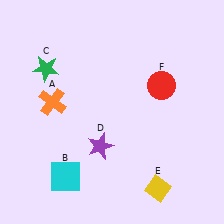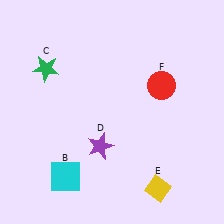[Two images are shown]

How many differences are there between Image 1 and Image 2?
There is 1 difference between the two images.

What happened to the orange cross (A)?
The orange cross (A) was removed in Image 2. It was in the top-left area of Image 1.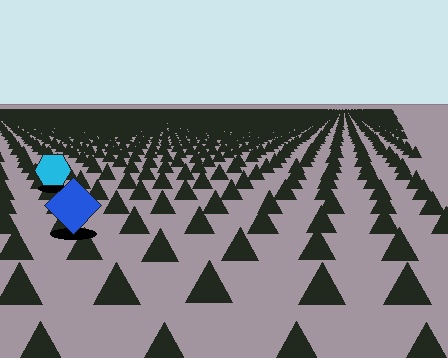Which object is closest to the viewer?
The blue diamond is closest. The texture marks near it are larger and more spread out.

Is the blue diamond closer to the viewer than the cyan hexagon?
Yes. The blue diamond is closer — you can tell from the texture gradient: the ground texture is coarser near it.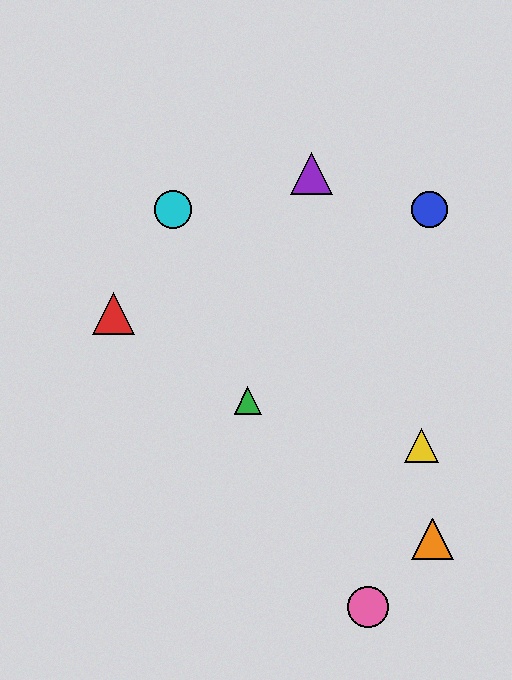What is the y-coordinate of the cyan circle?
The cyan circle is at y≈210.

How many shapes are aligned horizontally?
2 shapes (the blue circle, the cyan circle) are aligned horizontally.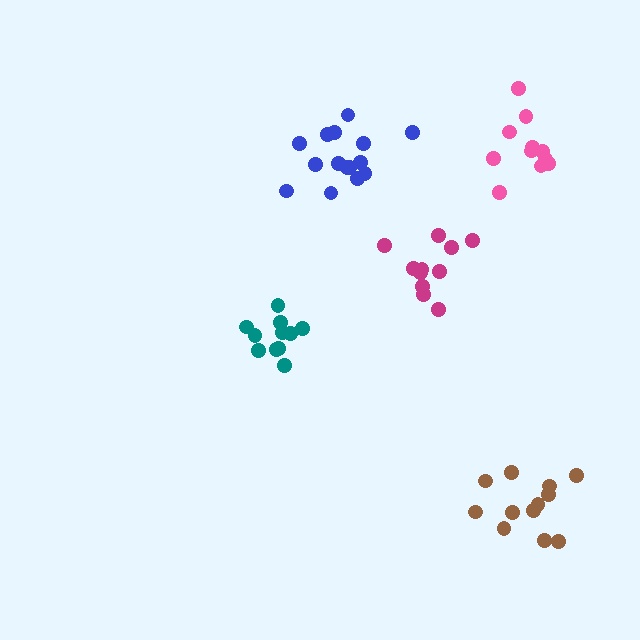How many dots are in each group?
Group 1: 11 dots, Group 2: 12 dots, Group 3: 15 dots, Group 4: 11 dots, Group 5: 11 dots (60 total).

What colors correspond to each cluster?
The clusters are colored: magenta, brown, blue, teal, pink.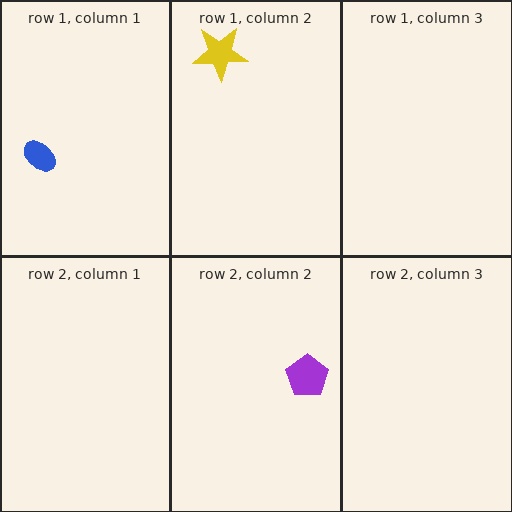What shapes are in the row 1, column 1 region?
The blue ellipse.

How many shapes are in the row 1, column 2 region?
1.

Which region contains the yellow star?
The row 1, column 2 region.